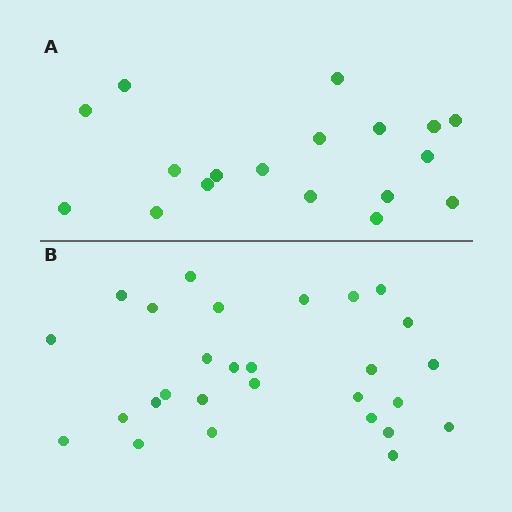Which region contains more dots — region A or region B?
Region B (the bottom region) has more dots.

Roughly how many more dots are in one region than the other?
Region B has roughly 10 or so more dots than region A.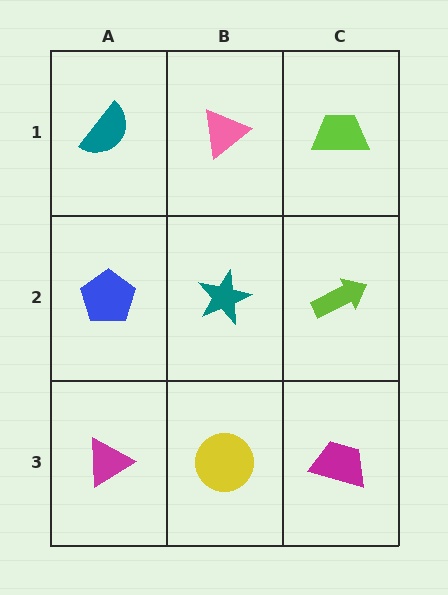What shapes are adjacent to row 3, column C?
A lime arrow (row 2, column C), a yellow circle (row 3, column B).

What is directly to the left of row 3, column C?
A yellow circle.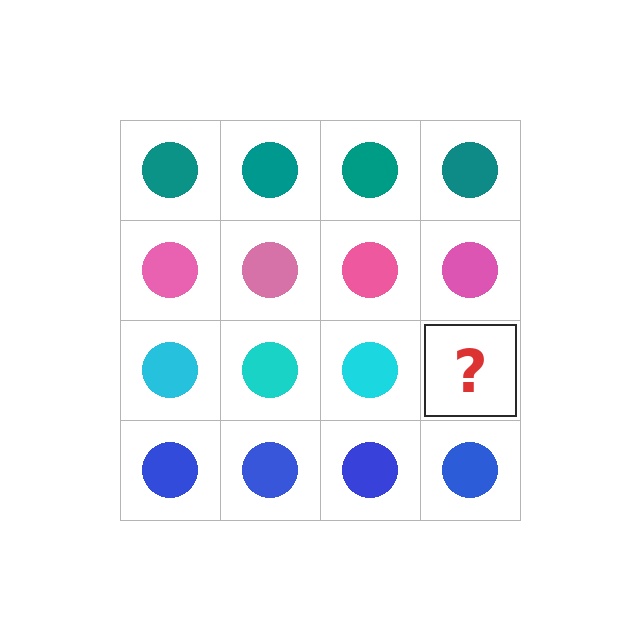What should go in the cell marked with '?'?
The missing cell should contain a cyan circle.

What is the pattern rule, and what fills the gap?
The rule is that each row has a consistent color. The gap should be filled with a cyan circle.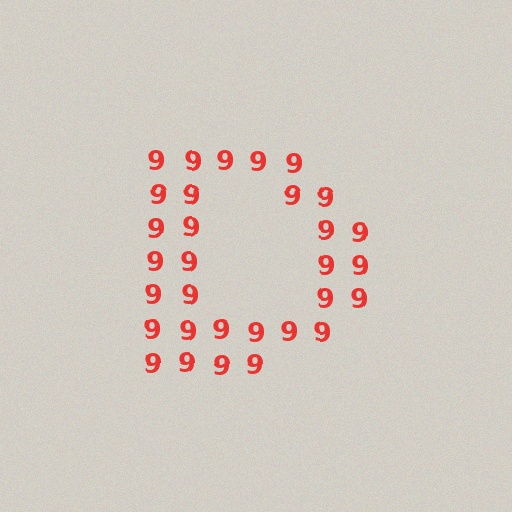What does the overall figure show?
The overall figure shows the letter D.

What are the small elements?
The small elements are digit 9's.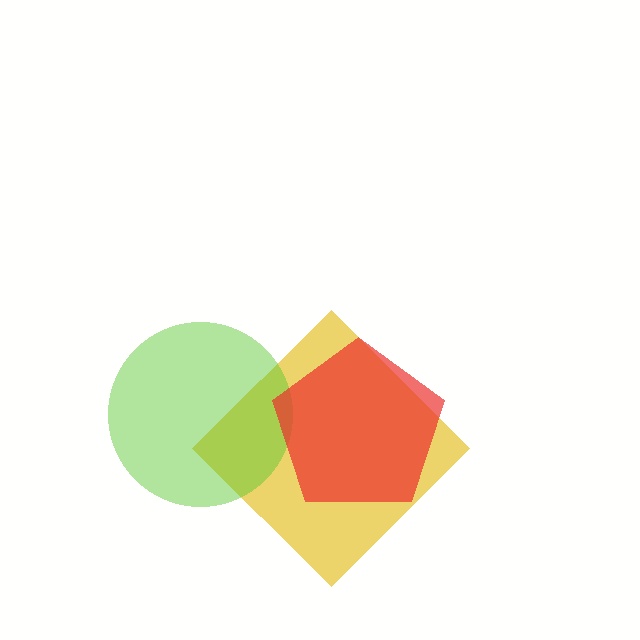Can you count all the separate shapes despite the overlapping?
Yes, there are 3 separate shapes.